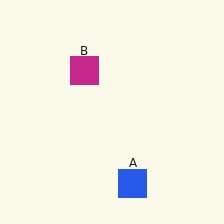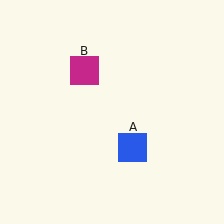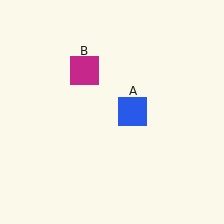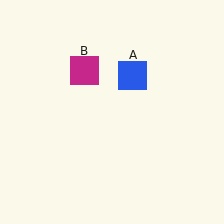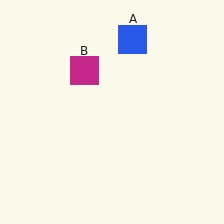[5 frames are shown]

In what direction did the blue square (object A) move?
The blue square (object A) moved up.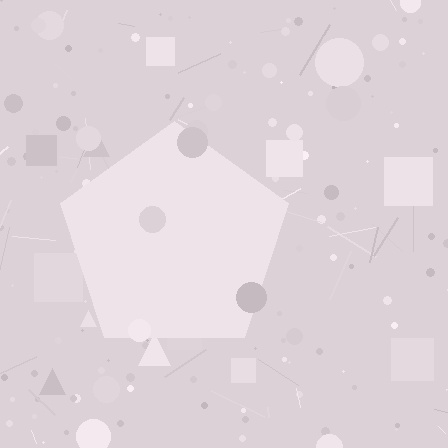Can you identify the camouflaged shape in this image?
The camouflaged shape is a pentagon.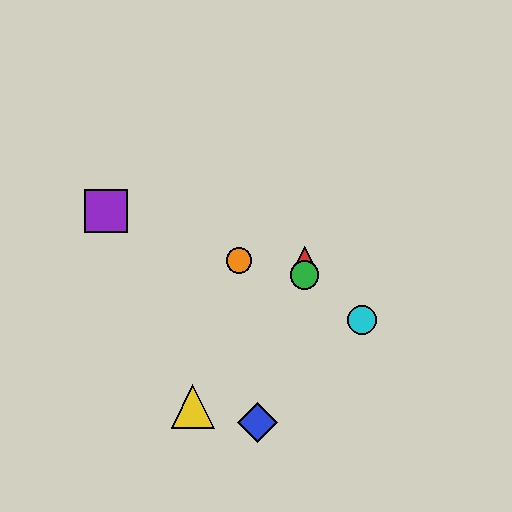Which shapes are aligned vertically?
The red triangle, the green circle are aligned vertically.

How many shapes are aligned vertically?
2 shapes (the red triangle, the green circle) are aligned vertically.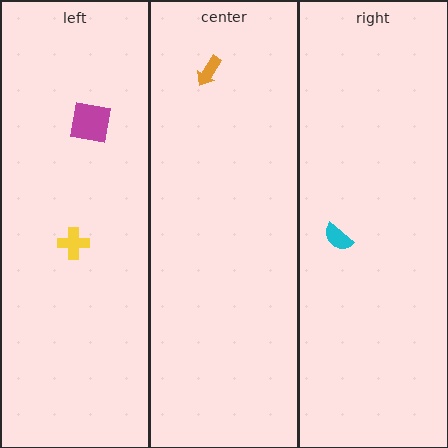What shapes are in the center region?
The orange arrow.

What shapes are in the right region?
The cyan semicircle.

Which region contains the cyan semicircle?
The right region.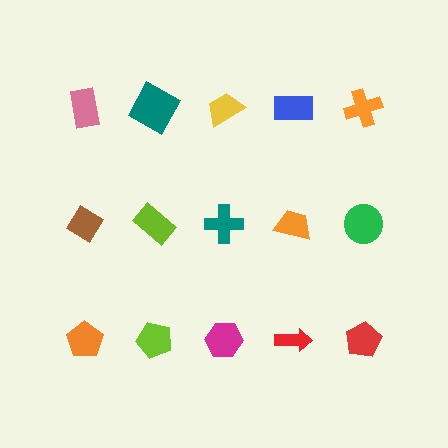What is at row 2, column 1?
A brown diamond.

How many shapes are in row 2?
5 shapes.